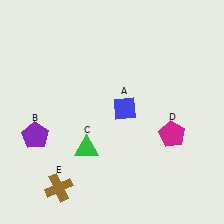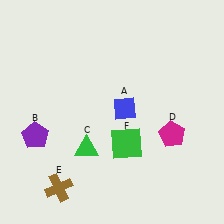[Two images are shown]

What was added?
A green square (F) was added in Image 2.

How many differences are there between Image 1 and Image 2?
There is 1 difference between the two images.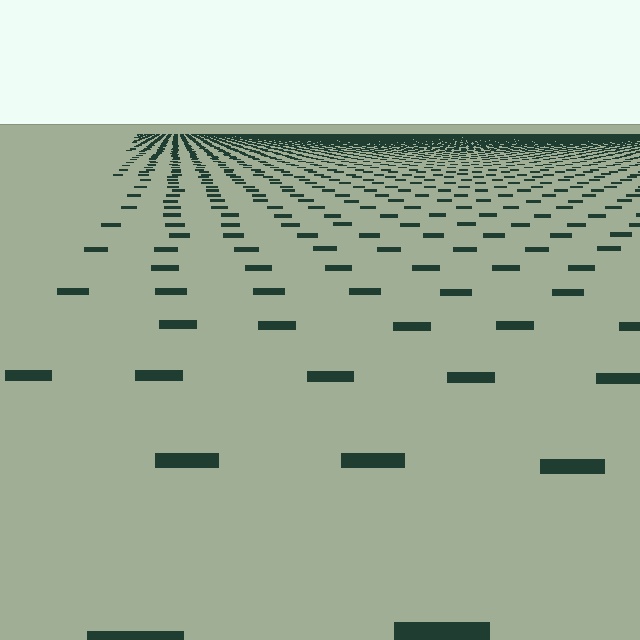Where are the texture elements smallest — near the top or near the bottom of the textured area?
Near the top.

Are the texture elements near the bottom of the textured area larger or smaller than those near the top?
Larger. Near the bottom, elements are closer to the viewer and appear at a bigger on-screen size.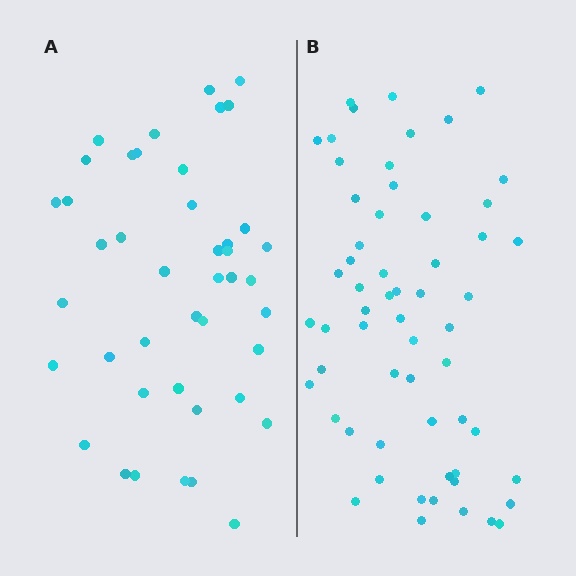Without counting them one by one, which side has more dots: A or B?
Region B (the right region) has more dots.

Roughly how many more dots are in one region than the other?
Region B has approximately 15 more dots than region A.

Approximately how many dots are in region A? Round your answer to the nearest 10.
About 40 dots. (The exact count is 43, which rounds to 40.)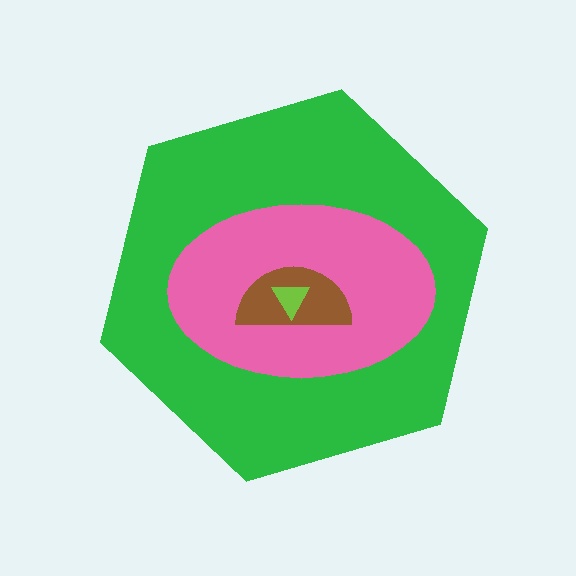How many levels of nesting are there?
4.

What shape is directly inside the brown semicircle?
The lime triangle.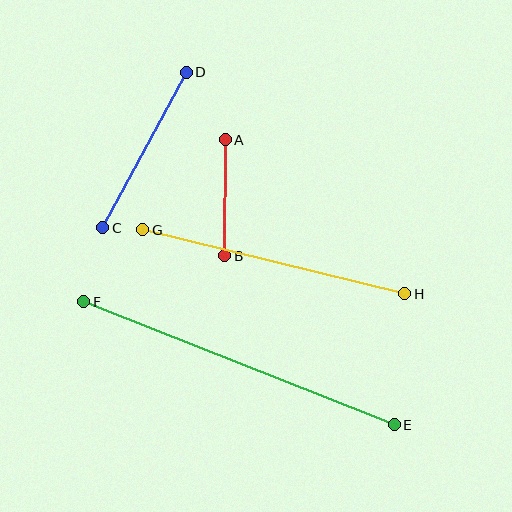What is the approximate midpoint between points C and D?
The midpoint is at approximately (144, 150) pixels.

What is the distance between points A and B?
The distance is approximately 116 pixels.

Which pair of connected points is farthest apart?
Points E and F are farthest apart.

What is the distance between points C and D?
The distance is approximately 177 pixels.